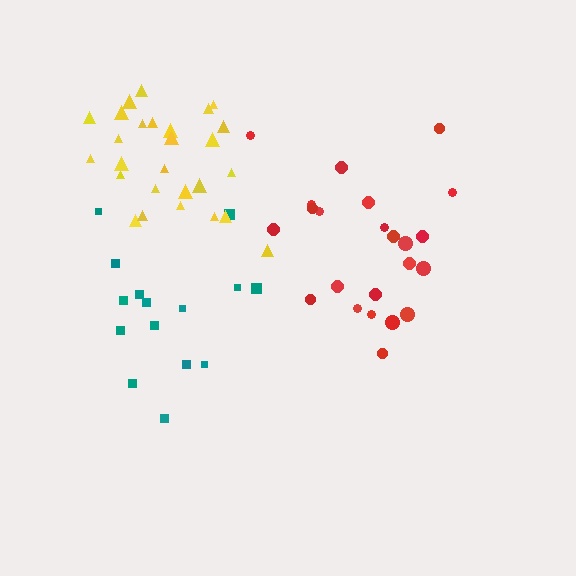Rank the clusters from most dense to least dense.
yellow, red, teal.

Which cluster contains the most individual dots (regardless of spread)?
Yellow (27).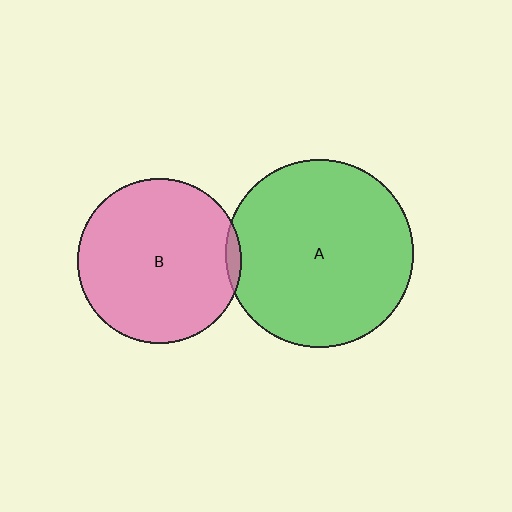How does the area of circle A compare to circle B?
Approximately 1.3 times.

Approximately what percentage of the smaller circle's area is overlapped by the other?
Approximately 5%.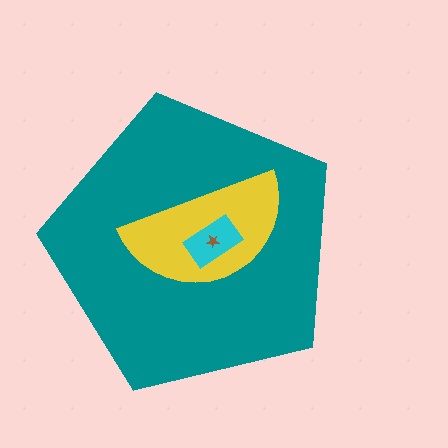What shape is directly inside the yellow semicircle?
The cyan rectangle.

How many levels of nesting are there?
4.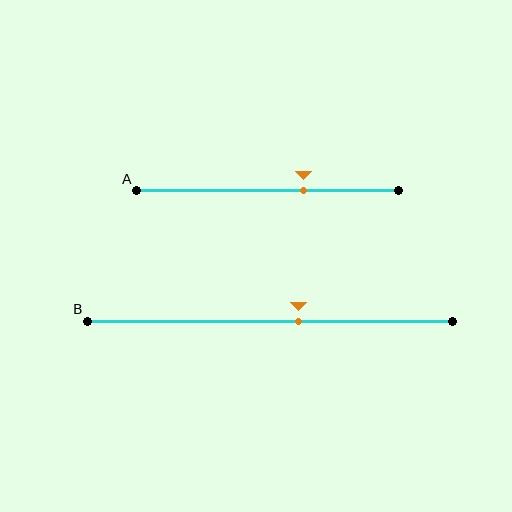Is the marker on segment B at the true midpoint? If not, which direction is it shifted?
No, the marker on segment B is shifted to the right by about 8% of the segment length.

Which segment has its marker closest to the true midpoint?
Segment B has its marker closest to the true midpoint.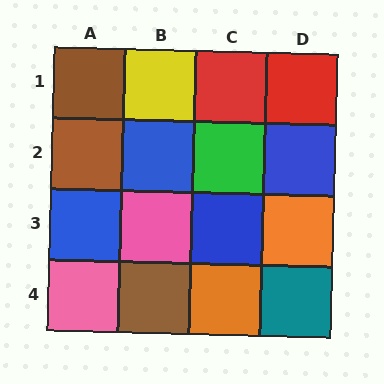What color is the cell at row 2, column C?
Green.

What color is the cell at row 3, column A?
Blue.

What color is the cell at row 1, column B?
Yellow.